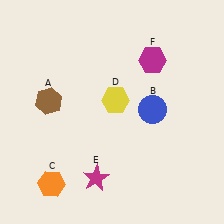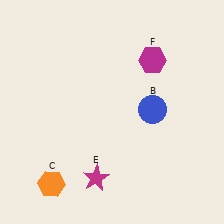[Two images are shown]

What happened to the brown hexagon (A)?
The brown hexagon (A) was removed in Image 2. It was in the top-left area of Image 1.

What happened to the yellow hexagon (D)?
The yellow hexagon (D) was removed in Image 2. It was in the top-right area of Image 1.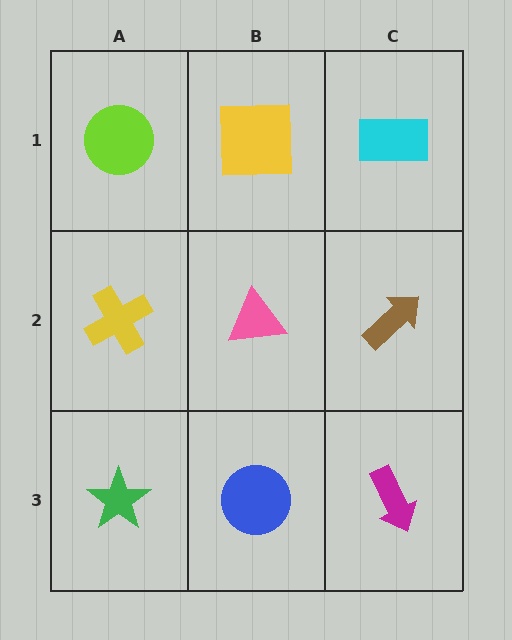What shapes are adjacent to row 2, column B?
A yellow square (row 1, column B), a blue circle (row 3, column B), a yellow cross (row 2, column A), a brown arrow (row 2, column C).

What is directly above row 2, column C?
A cyan rectangle.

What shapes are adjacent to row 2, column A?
A lime circle (row 1, column A), a green star (row 3, column A), a pink triangle (row 2, column B).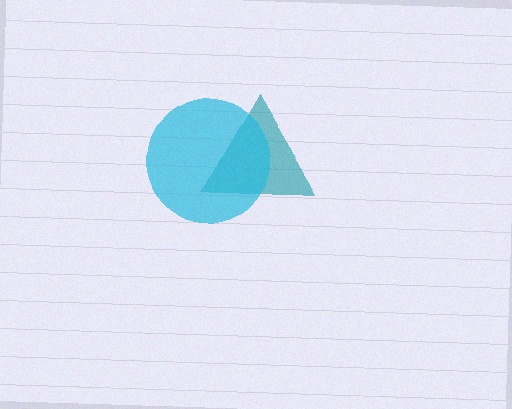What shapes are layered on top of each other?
The layered shapes are: a teal triangle, a cyan circle.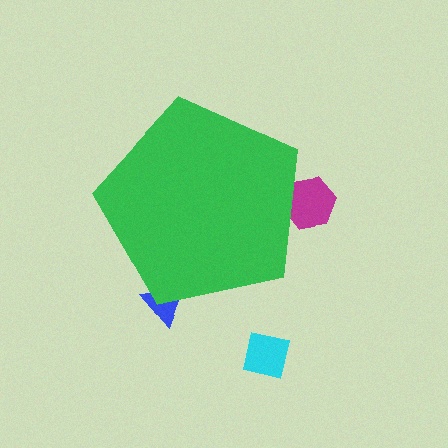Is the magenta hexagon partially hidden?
Yes, the magenta hexagon is partially hidden behind the green pentagon.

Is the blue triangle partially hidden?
Yes, the blue triangle is partially hidden behind the green pentagon.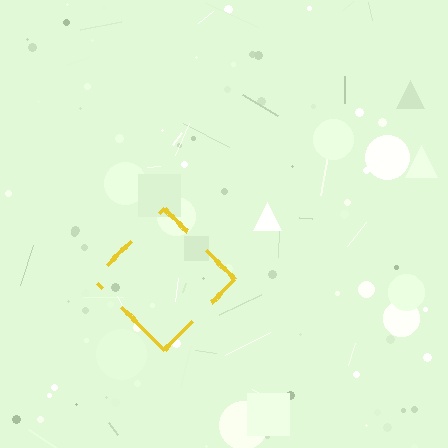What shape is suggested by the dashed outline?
The dashed outline suggests a diamond.